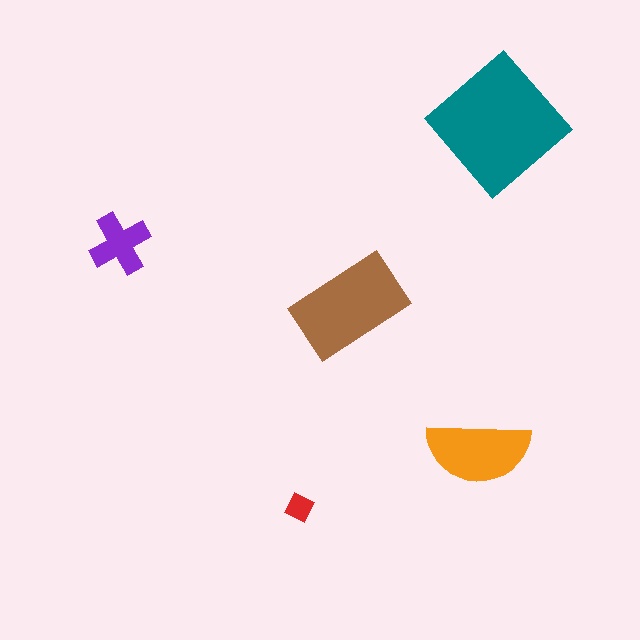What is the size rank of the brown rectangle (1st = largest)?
2nd.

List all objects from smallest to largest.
The red diamond, the purple cross, the orange semicircle, the brown rectangle, the teal diamond.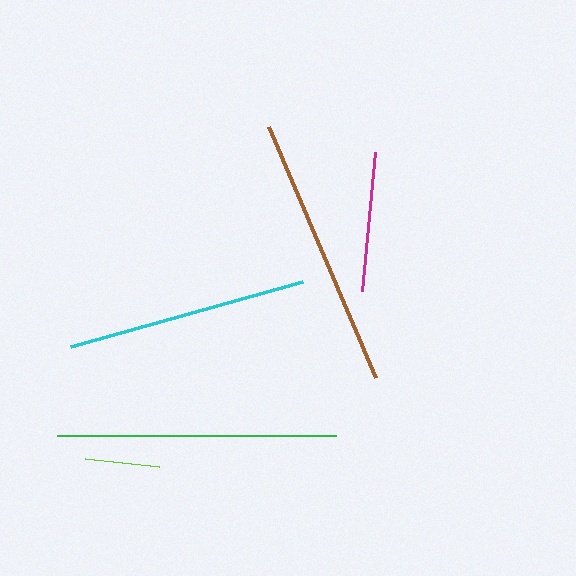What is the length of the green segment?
The green segment is approximately 279 pixels long.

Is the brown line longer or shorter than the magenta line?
The brown line is longer than the magenta line.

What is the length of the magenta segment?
The magenta segment is approximately 140 pixels long.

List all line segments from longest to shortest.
From longest to shortest: green, brown, cyan, magenta, lime.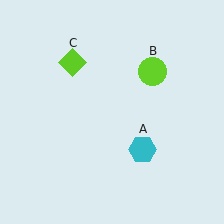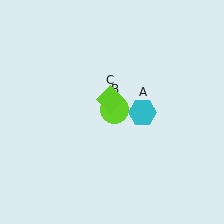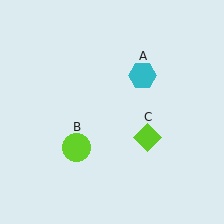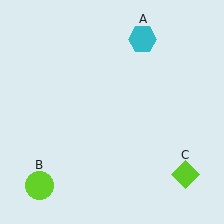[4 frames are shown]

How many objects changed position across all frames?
3 objects changed position: cyan hexagon (object A), lime circle (object B), lime diamond (object C).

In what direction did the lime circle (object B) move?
The lime circle (object B) moved down and to the left.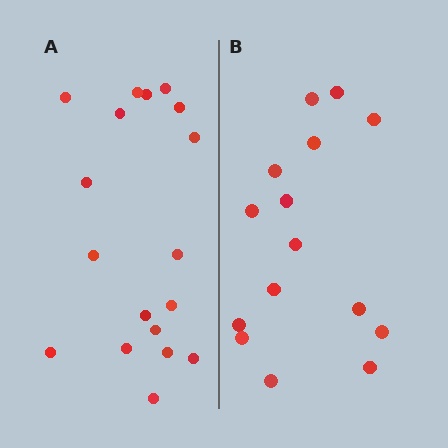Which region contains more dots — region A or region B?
Region A (the left region) has more dots.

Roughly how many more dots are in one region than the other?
Region A has just a few more — roughly 2 or 3 more dots than region B.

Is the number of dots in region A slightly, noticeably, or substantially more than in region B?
Region A has only slightly more — the two regions are fairly close. The ratio is roughly 1.2 to 1.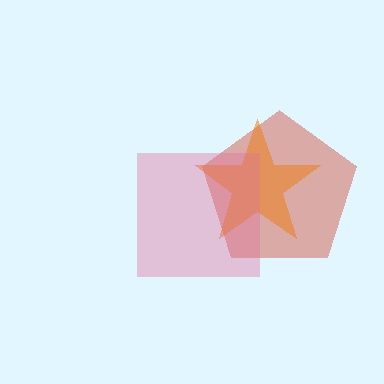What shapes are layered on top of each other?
The layered shapes are: a red pentagon, an orange star, a pink square.